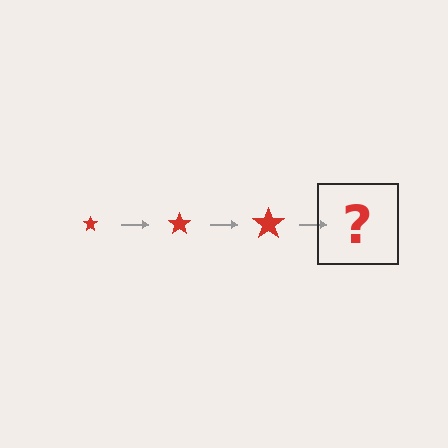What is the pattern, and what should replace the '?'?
The pattern is that the star gets progressively larger each step. The '?' should be a red star, larger than the previous one.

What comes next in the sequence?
The next element should be a red star, larger than the previous one.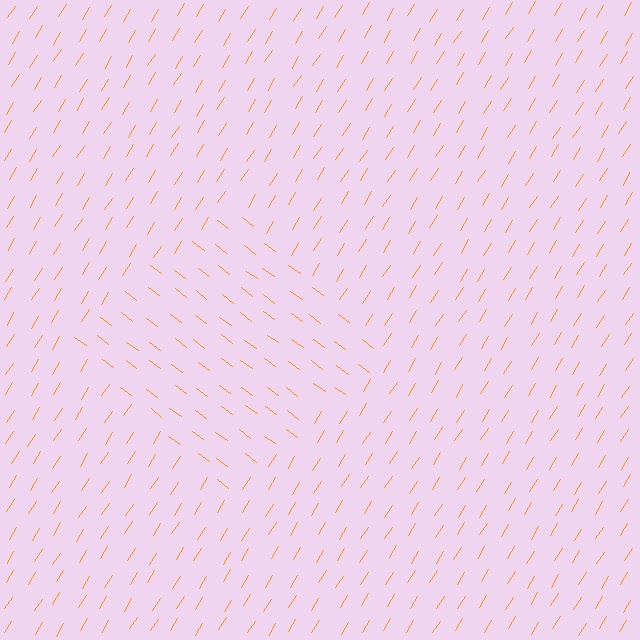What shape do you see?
I see a diamond.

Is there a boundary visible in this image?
Yes, there is a texture boundary formed by a change in line orientation.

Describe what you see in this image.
The image is filled with small orange line segments. A diamond region in the image has lines oriented differently from the surrounding lines, creating a visible texture boundary.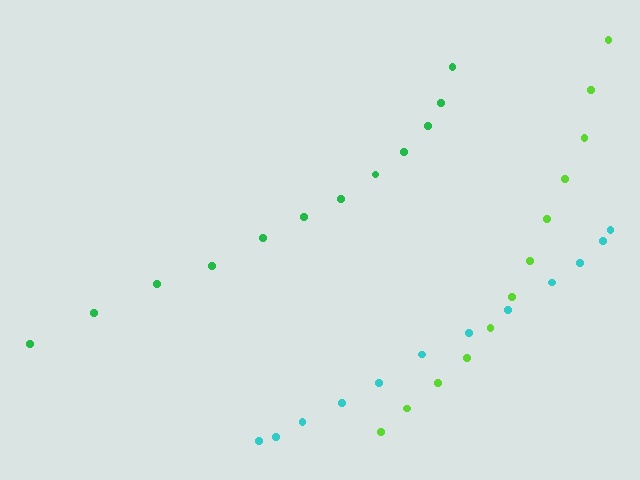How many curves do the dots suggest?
There are 3 distinct paths.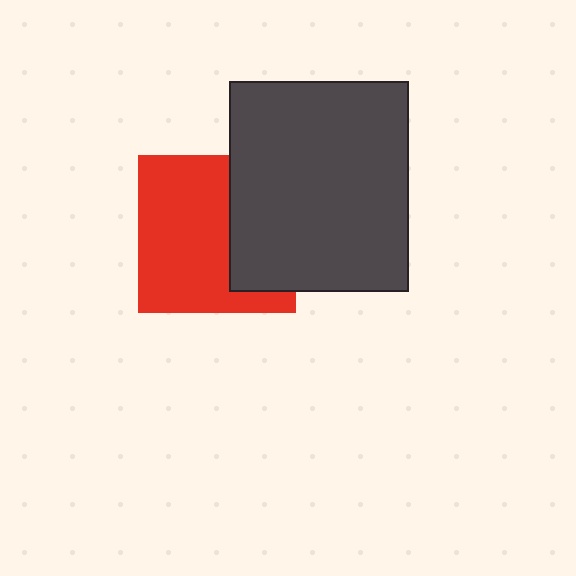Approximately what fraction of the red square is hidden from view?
Roughly 36% of the red square is hidden behind the dark gray rectangle.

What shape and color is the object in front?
The object in front is a dark gray rectangle.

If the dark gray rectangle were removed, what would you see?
You would see the complete red square.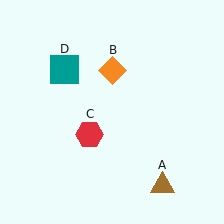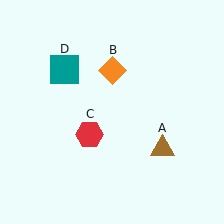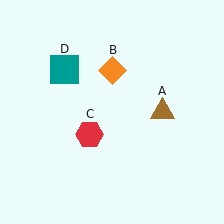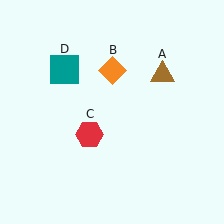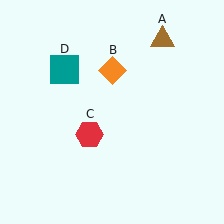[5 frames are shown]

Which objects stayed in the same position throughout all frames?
Orange diamond (object B) and red hexagon (object C) and teal square (object D) remained stationary.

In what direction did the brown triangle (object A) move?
The brown triangle (object A) moved up.